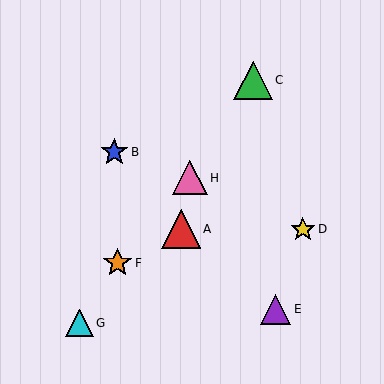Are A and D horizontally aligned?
Yes, both are at y≈229.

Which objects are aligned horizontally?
Objects A, D are aligned horizontally.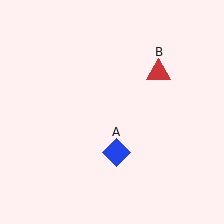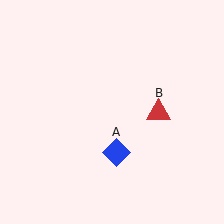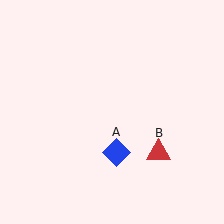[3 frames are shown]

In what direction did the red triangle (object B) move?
The red triangle (object B) moved down.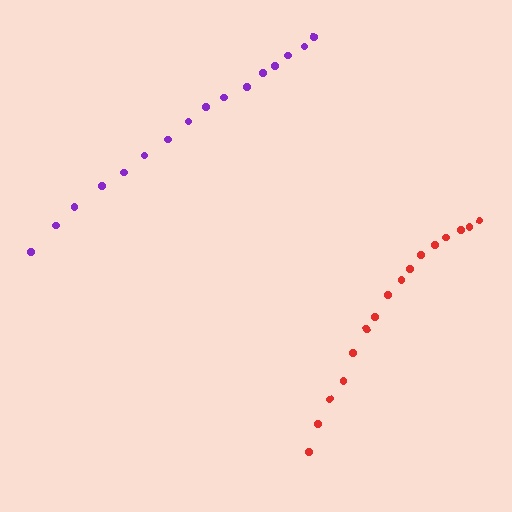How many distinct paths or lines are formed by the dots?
There are 2 distinct paths.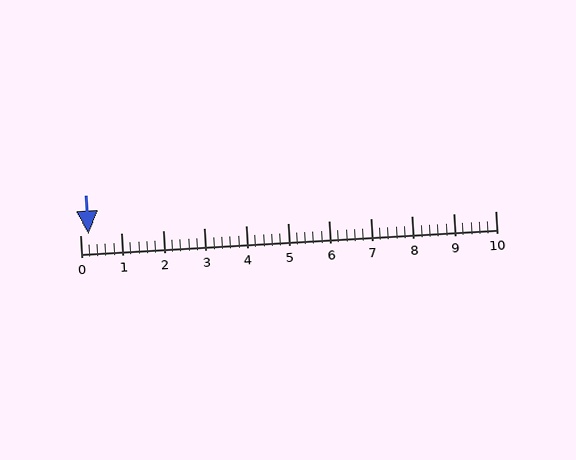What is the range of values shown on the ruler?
The ruler shows values from 0 to 10.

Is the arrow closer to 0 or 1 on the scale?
The arrow is closer to 0.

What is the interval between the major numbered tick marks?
The major tick marks are spaced 1 units apart.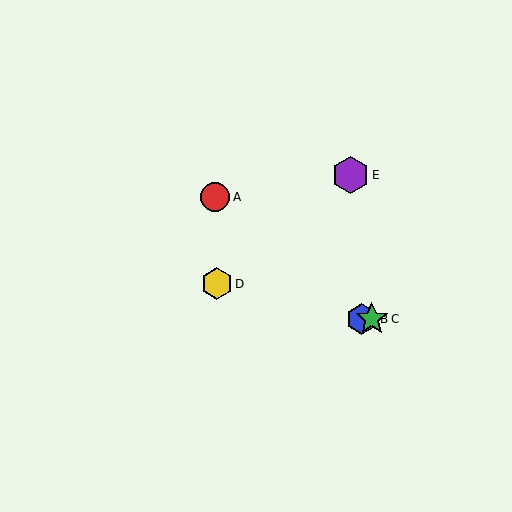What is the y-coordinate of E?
Object E is at y≈175.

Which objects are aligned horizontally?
Objects B, C are aligned horizontally.